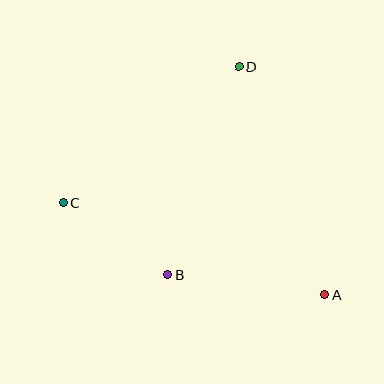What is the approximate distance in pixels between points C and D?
The distance between C and D is approximately 223 pixels.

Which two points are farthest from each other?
Points A and C are farthest from each other.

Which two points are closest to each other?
Points B and C are closest to each other.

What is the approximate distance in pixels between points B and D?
The distance between B and D is approximately 220 pixels.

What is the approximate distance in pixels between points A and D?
The distance between A and D is approximately 244 pixels.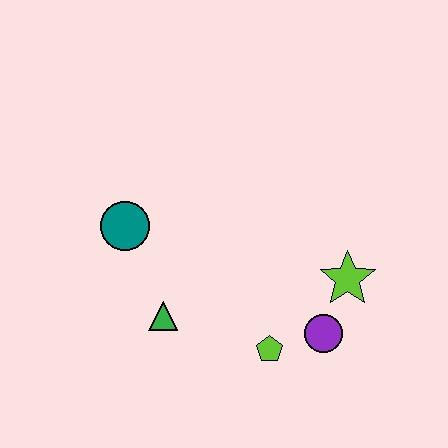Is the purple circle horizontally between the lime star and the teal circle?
Yes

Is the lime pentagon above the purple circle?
No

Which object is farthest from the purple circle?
The teal circle is farthest from the purple circle.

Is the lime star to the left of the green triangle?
No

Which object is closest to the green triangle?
The teal circle is closest to the green triangle.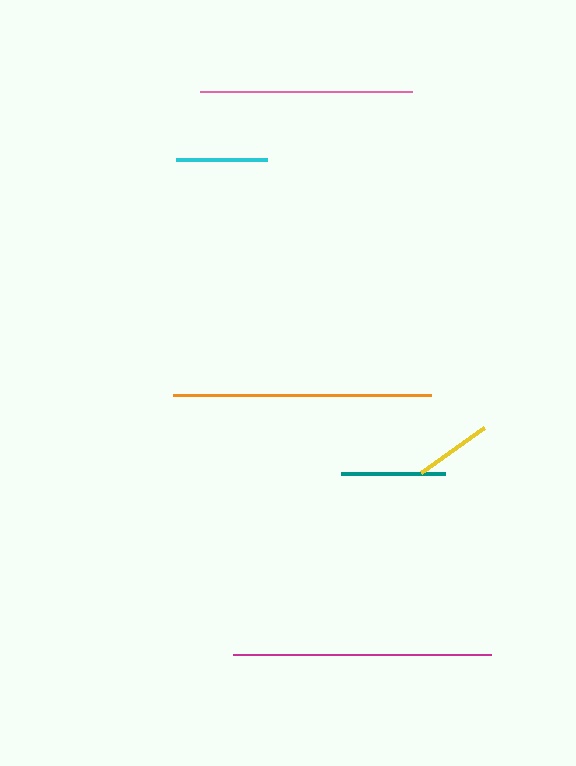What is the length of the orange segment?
The orange segment is approximately 258 pixels long.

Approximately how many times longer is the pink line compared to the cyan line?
The pink line is approximately 2.3 times the length of the cyan line.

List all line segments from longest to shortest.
From longest to shortest: magenta, orange, pink, teal, cyan, yellow.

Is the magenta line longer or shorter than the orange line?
The magenta line is longer than the orange line.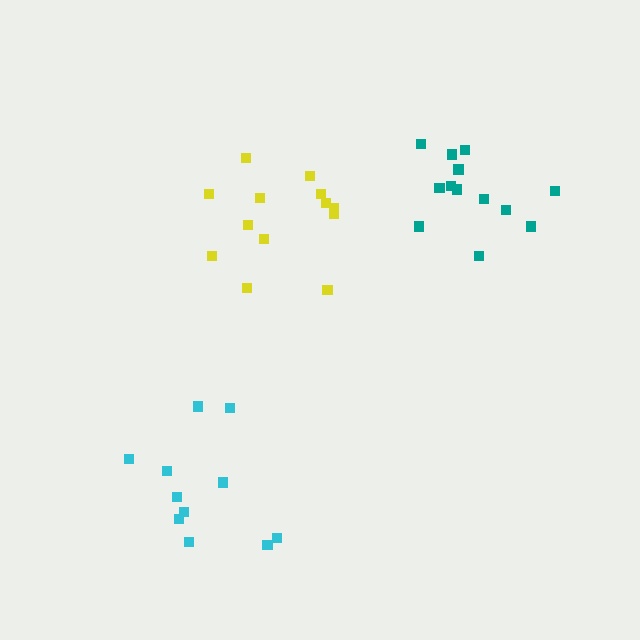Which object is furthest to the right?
The teal cluster is rightmost.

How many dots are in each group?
Group 1: 13 dots, Group 2: 11 dots, Group 3: 13 dots (37 total).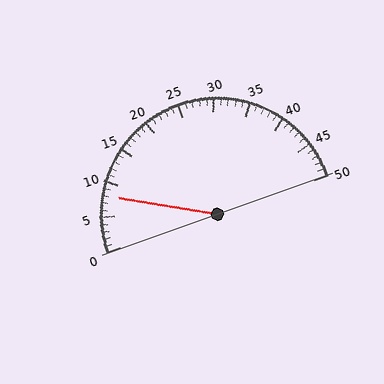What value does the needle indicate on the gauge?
The needle indicates approximately 8.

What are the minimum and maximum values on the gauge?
The gauge ranges from 0 to 50.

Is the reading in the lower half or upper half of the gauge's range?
The reading is in the lower half of the range (0 to 50).